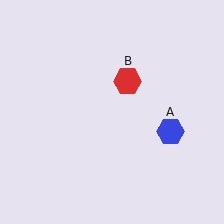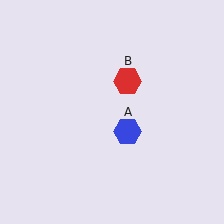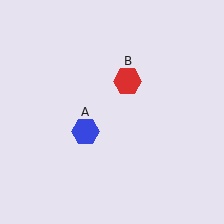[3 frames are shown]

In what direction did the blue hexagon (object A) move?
The blue hexagon (object A) moved left.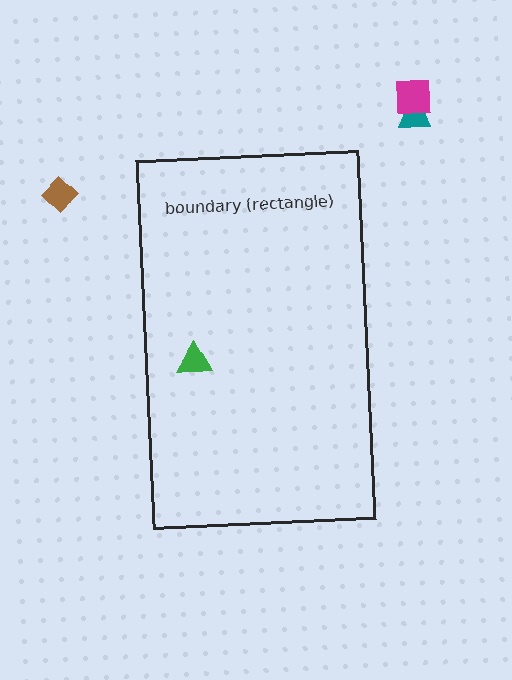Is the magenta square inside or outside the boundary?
Outside.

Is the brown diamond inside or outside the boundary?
Outside.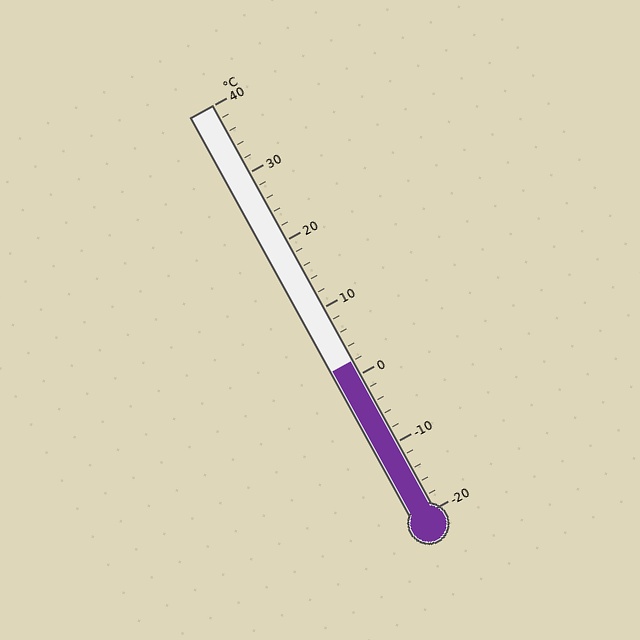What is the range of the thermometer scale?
The thermometer scale ranges from -20°C to 40°C.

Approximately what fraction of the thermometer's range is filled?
The thermometer is filled to approximately 35% of its range.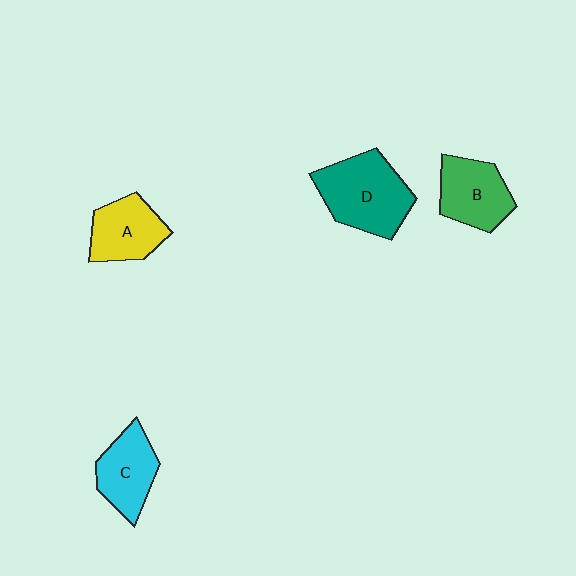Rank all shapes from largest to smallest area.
From largest to smallest: D (teal), B (green), C (cyan), A (yellow).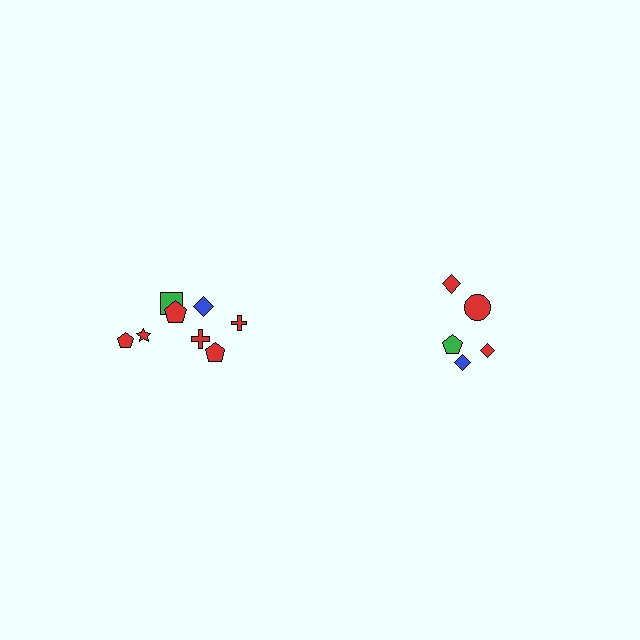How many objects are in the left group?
There are 8 objects.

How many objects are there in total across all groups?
There are 13 objects.